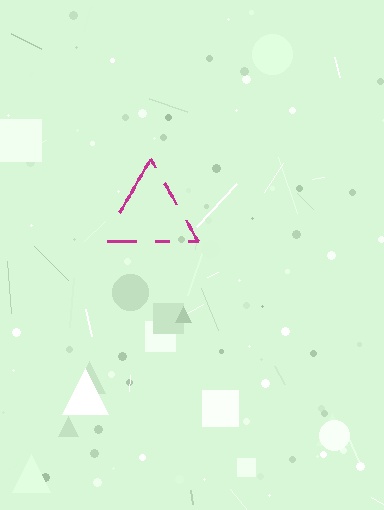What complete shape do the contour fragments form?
The contour fragments form a triangle.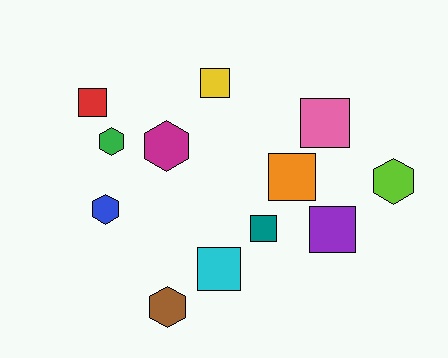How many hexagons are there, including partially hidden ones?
There are 5 hexagons.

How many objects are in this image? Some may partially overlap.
There are 12 objects.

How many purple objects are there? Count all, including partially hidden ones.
There is 1 purple object.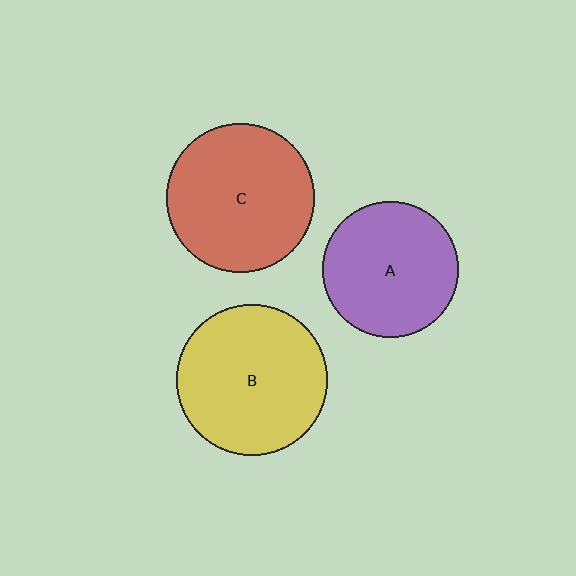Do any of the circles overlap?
No, none of the circles overlap.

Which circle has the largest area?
Circle B (yellow).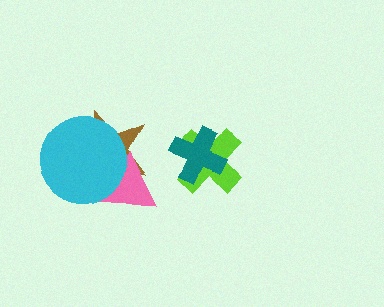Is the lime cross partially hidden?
Yes, it is partially covered by another shape.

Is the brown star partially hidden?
Yes, it is partially covered by another shape.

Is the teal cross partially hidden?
No, no other shape covers it.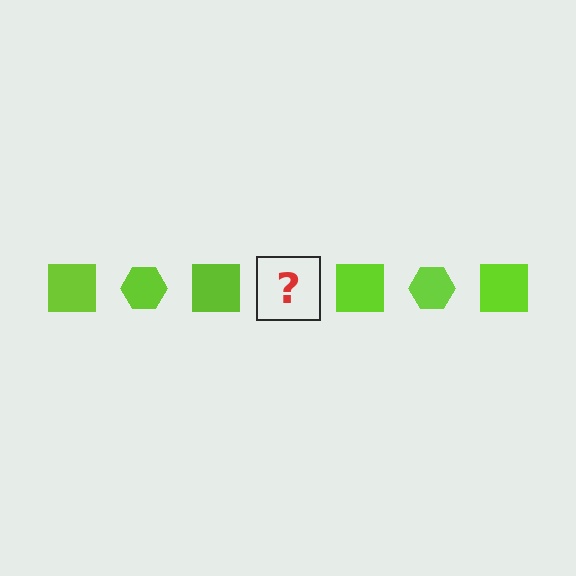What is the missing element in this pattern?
The missing element is a lime hexagon.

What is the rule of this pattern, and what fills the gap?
The rule is that the pattern cycles through square, hexagon shapes in lime. The gap should be filled with a lime hexagon.